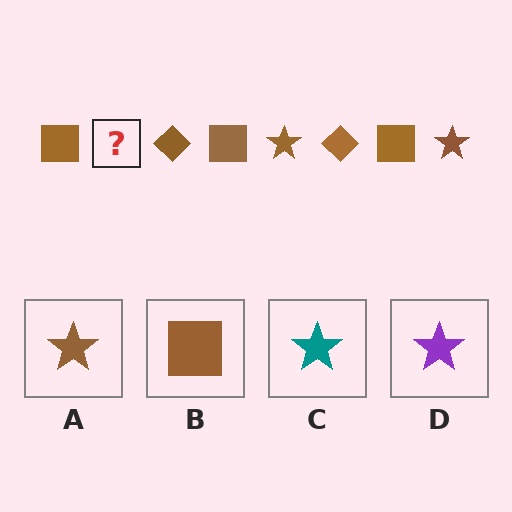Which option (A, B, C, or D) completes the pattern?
A.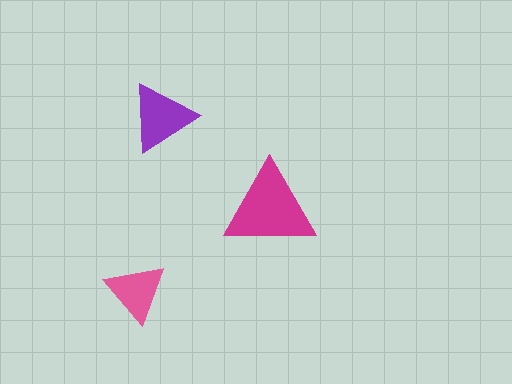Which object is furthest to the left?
The pink triangle is leftmost.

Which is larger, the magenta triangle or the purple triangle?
The magenta one.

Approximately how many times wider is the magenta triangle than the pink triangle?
About 1.5 times wider.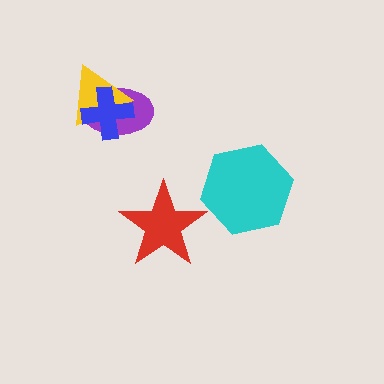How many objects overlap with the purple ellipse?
2 objects overlap with the purple ellipse.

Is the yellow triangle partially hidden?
Yes, it is partially covered by another shape.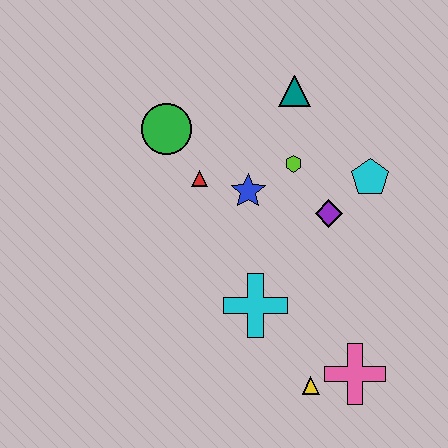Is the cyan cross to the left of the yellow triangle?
Yes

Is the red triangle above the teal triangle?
No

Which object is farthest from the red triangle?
The pink cross is farthest from the red triangle.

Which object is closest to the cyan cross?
The yellow triangle is closest to the cyan cross.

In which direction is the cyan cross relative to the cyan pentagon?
The cyan cross is below the cyan pentagon.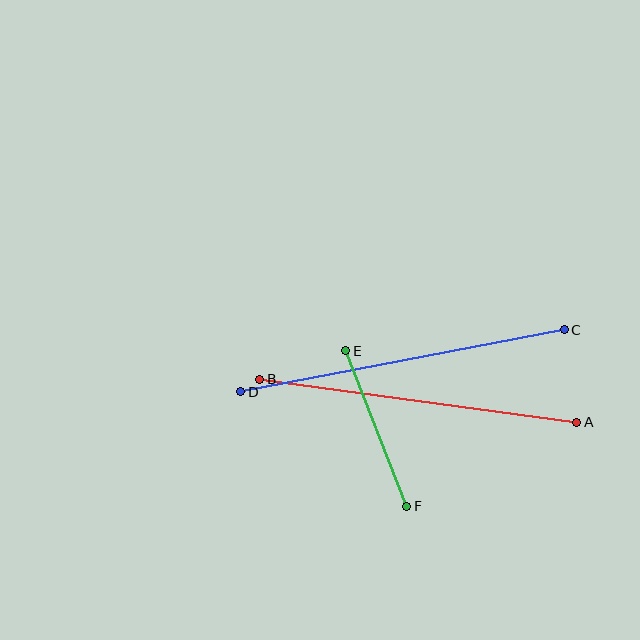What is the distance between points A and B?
The distance is approximately 320 pixels.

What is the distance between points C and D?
The distance is approximately 329 pixels.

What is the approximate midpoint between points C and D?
The midpoint is at approximately (403, 361) pixels.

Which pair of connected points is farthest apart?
Points C and D are farthest apart.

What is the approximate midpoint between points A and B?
The midpoint is at approximately (418, 401) pixels.